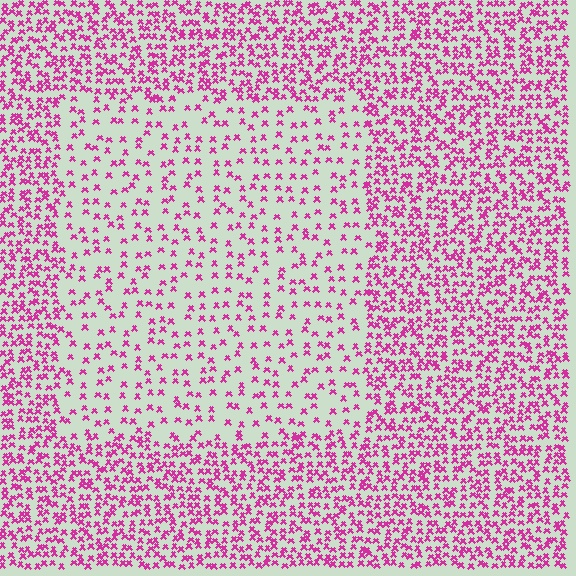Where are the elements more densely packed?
The elements are more densely packed outside the rectangle boundary.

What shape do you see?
I see a rectangle.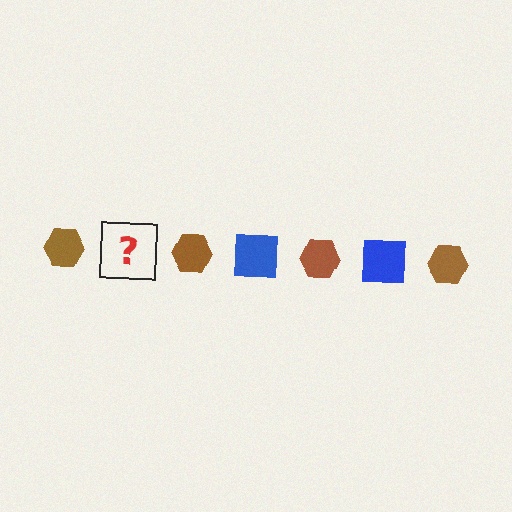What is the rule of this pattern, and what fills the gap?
The rule is that the pattern alternates between brown hexagon and blue square. The gap should be filled with a blue square.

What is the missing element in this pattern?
The missing element is a blue square.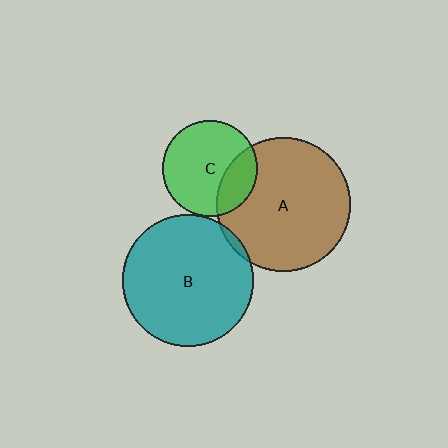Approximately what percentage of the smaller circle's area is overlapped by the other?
Approximately 5%.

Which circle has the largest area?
Circle A (brown).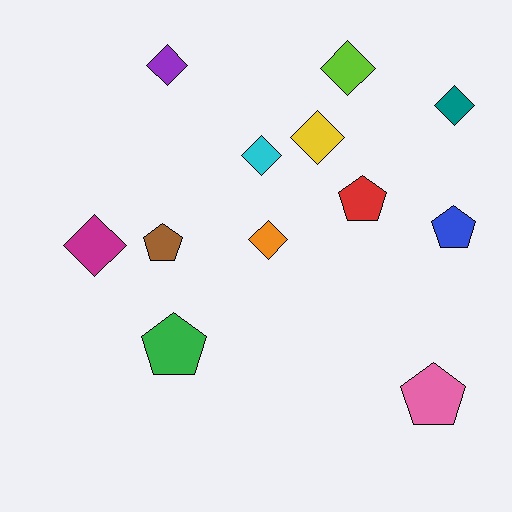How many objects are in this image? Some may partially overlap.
There are 12 objects.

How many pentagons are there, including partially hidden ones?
There are 5 pentagons.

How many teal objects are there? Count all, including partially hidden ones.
There is 1 teal object.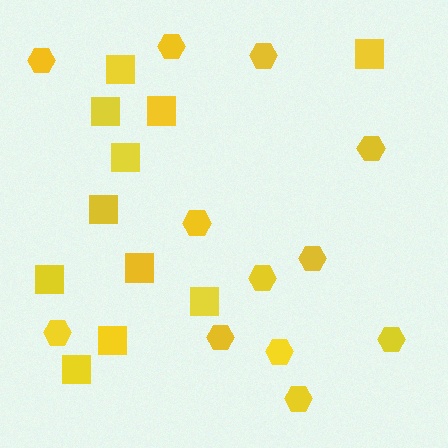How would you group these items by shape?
There are 2 groups: one group of hexagons (12) and one group of squares (11).